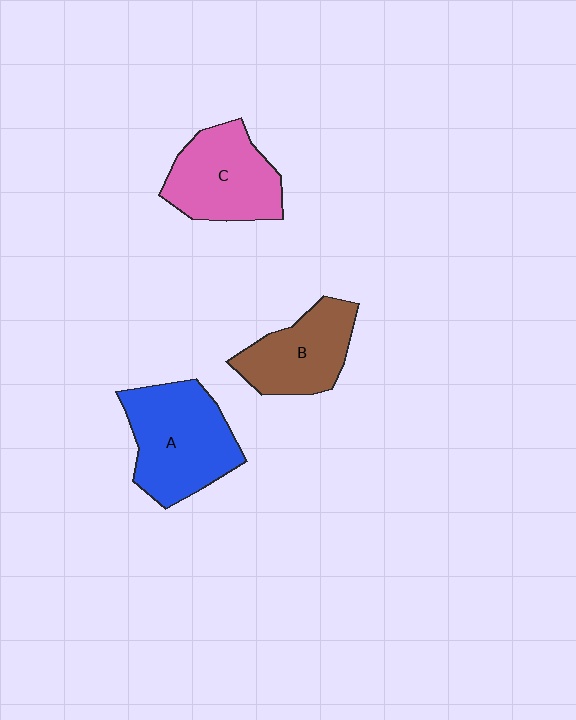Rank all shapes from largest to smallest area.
From largest to smallest: A (blue), C (pink), B (brown).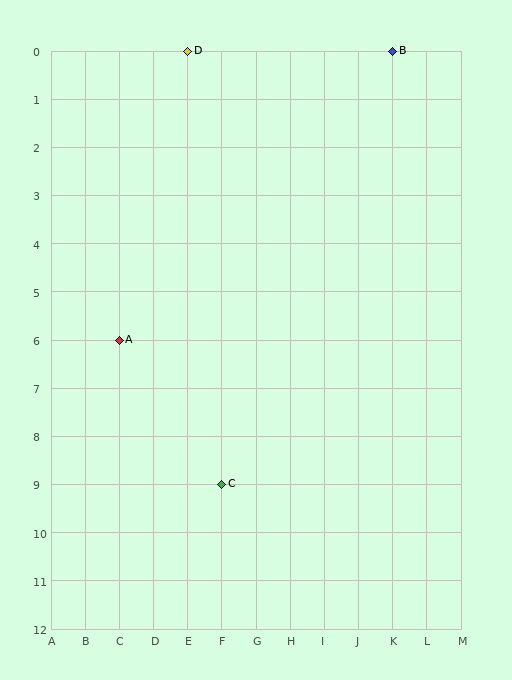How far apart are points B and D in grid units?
Points B and D are 6 columns apart.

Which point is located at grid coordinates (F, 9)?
Point C is at (F, 9).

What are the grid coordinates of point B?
Point B is at grid coordinates (K, 0).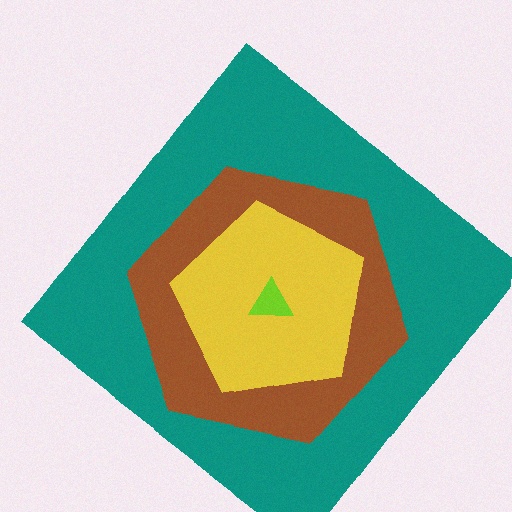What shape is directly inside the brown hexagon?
The yellow pentagon.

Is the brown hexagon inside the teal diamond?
Yes.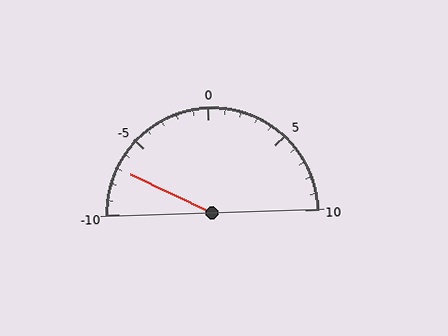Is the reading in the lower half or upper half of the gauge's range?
The reading is in the lower half of the range (-10 to 10).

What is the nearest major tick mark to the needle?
The nearest major tick mark is -5.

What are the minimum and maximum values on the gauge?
The gauge ranges from -10 to 10.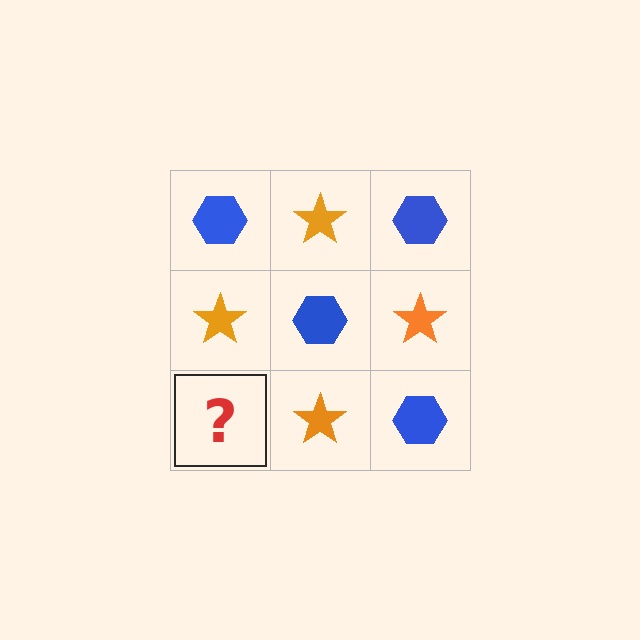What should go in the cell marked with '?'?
The missing cell should contain a blue hexagon.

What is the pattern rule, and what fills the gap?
The rule is that it alternates blue hexagon and orange star in a checkerboard pattern. The gap should be filled with a blue hexagon.